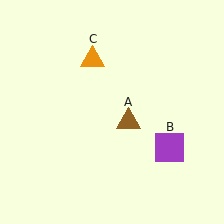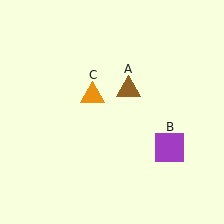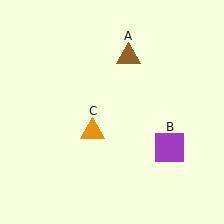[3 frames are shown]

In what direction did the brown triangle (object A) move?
The brown triangle (object A) moved up.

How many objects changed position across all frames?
2 objects changed position: brown triangle (object A), orange triangle (object C).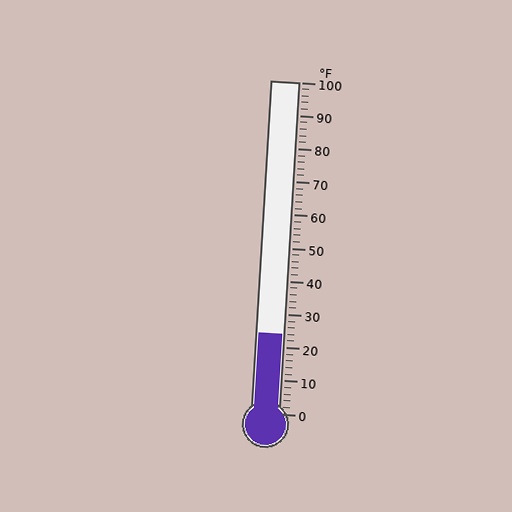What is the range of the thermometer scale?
The thermometer scale ranges from 0°F to 100°F.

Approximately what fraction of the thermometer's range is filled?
The thermometer is filled to approximately 25% of its range.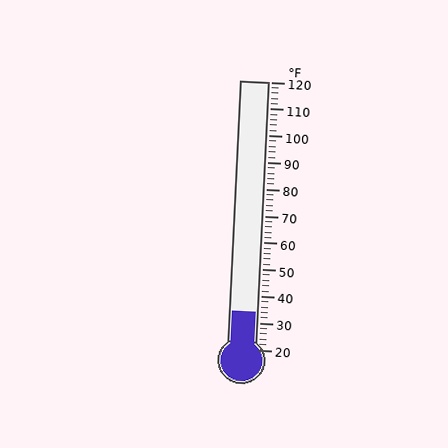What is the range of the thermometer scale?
The thermometer scale ranges from 20°F to 120°F.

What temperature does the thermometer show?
The thermometer shows approximately 34°F.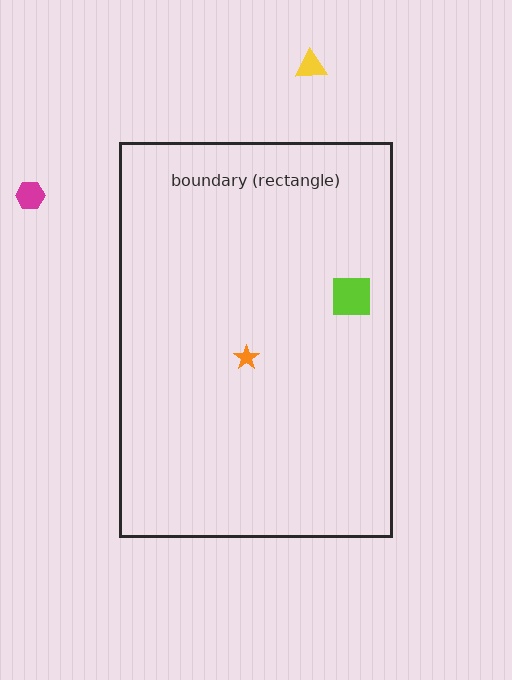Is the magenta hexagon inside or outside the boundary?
Outside.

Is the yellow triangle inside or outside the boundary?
Outside.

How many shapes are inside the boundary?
2 inside, 2 outside.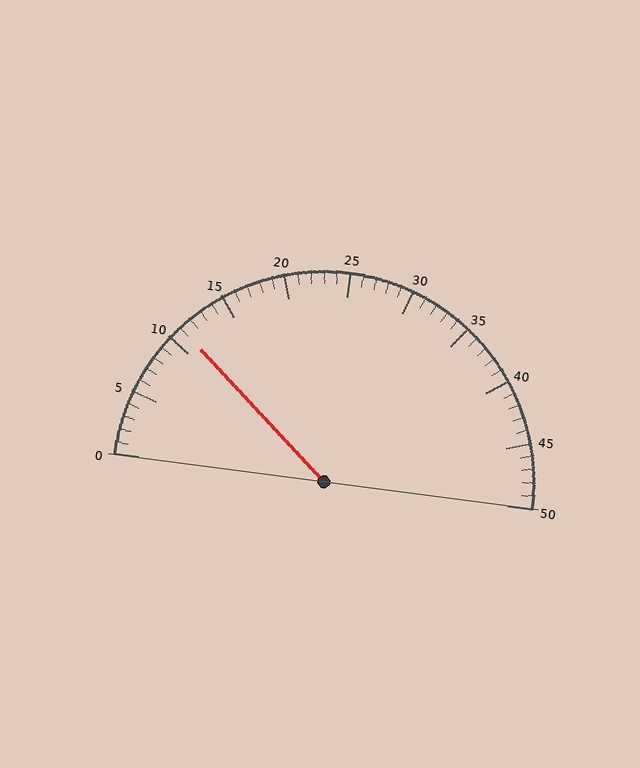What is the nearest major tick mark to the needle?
The nearest major tick mark is 10.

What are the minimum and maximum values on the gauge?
The gauge ranges from 0 to 50.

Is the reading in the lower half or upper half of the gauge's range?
The reading is in the lower half of the range (0 to 50).